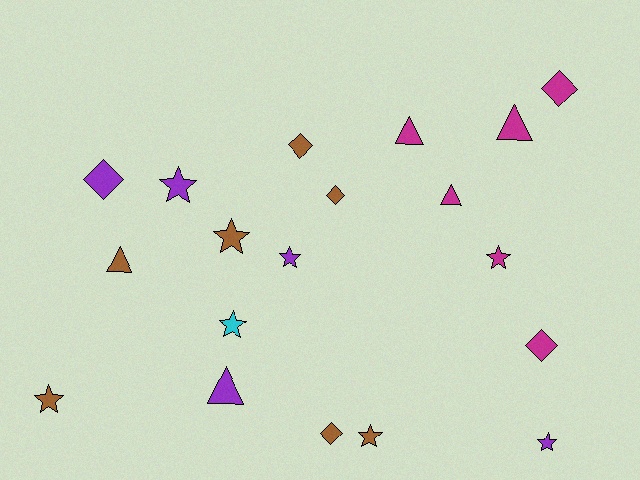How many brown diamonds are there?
There are 3 brown diamonds.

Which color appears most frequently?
Brown, with 7 objects.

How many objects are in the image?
There are 19 objects.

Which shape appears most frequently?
Star, with 8 objects.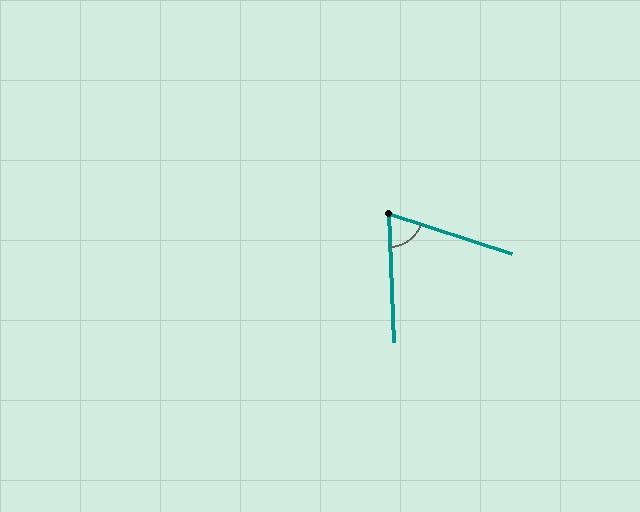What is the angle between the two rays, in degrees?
Approximately 70 degrees.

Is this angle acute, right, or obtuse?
It is acute.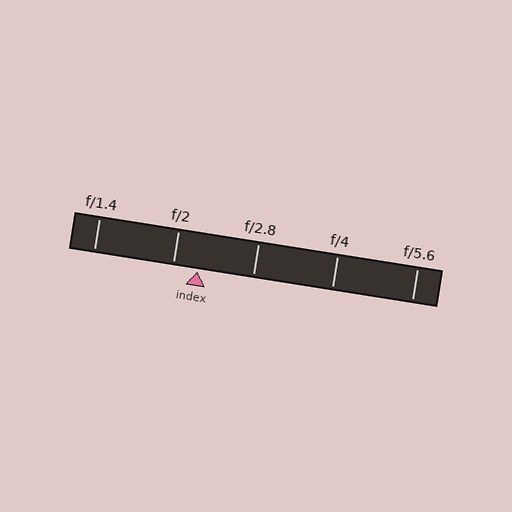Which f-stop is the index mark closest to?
The index mark is closest to f/2.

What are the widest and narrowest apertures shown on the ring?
The widest aperture shown is f/1.4 and the narrowest is f/5.6.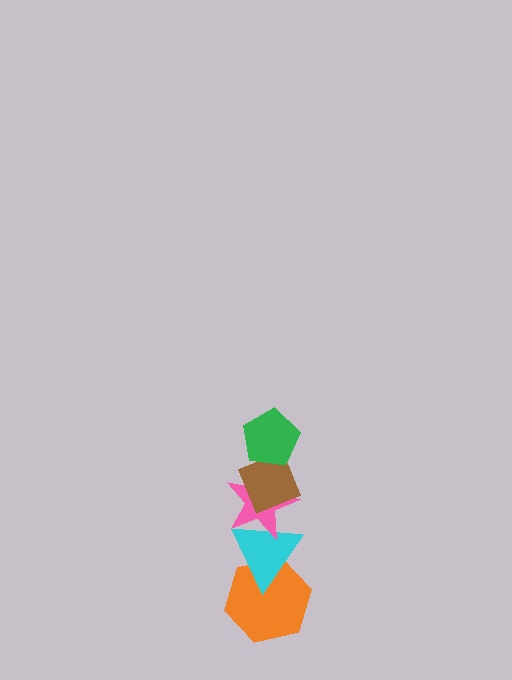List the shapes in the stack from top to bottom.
From top to bottom: the green pentagon, the brown diamond, the pink star, the cyan triangle, the orange hexagon.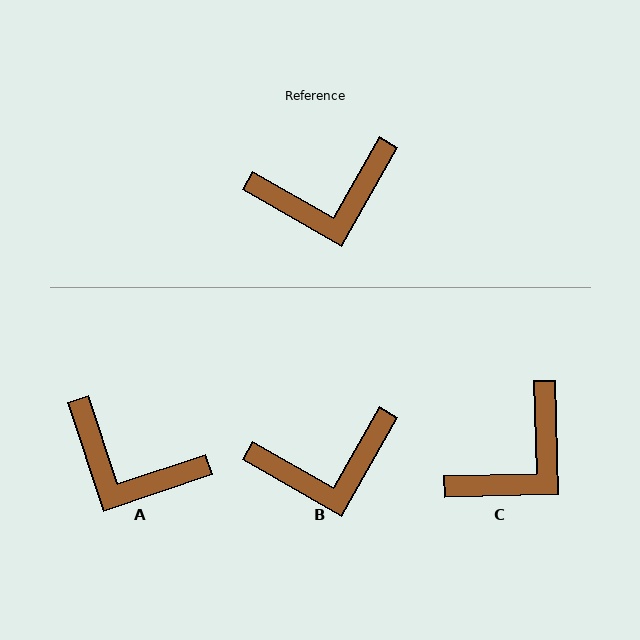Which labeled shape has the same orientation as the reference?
B.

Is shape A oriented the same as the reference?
No, it is off by about 42 degrees.